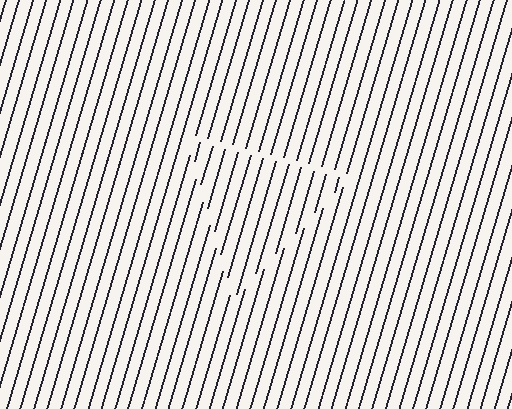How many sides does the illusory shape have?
3 sides — the line-ends trace a triangle.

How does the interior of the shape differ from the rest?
The interior of the shape contains the same grating, shifted by half a period — the contour is defined by the phase discontinuity where line-ends from the inner and outer gratings abut.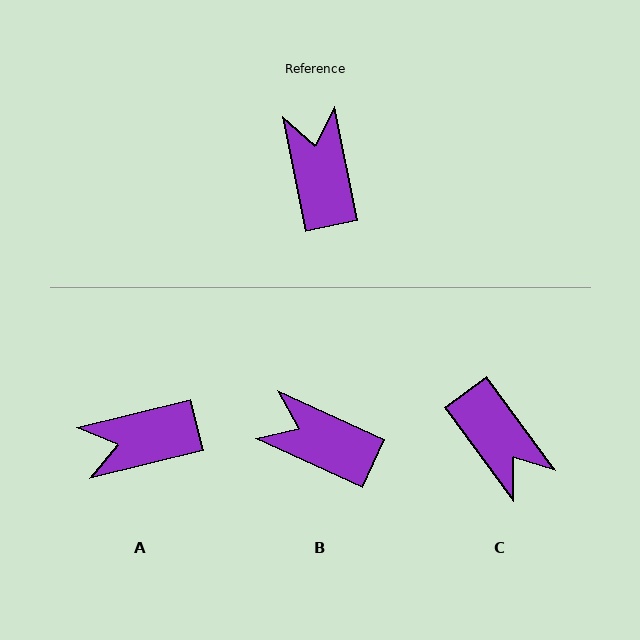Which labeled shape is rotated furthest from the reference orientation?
C, about 155 degrees away.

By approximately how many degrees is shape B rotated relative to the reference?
Approximately 54 degrees counter-clockwise.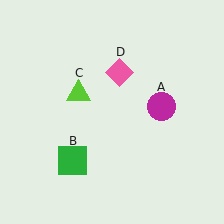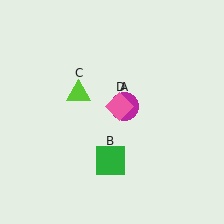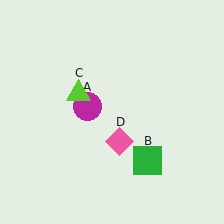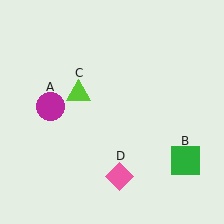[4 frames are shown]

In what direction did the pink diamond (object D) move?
The pink diamond (object D) moved down.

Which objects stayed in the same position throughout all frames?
Lime triangle (object C) remained stationary.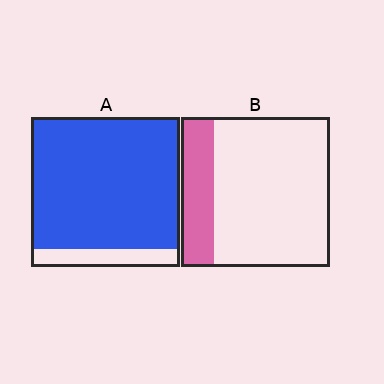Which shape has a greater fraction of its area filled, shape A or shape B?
Shape A.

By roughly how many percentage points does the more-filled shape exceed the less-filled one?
By roughly 65 percentage points (A over B).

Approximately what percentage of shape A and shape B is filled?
A is approximately 90% and B is approximately 20%.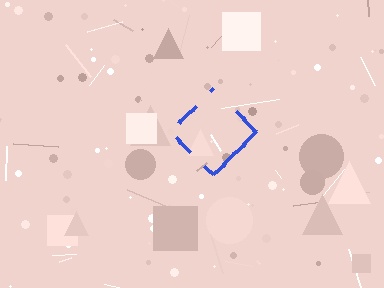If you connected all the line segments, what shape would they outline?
They would outline a diamond.